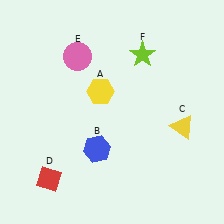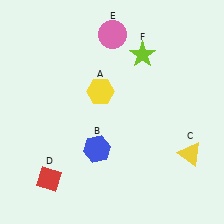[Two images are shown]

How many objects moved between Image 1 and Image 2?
2 objects moved between the two images.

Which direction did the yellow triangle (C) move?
The yellow triangle (C) moved down.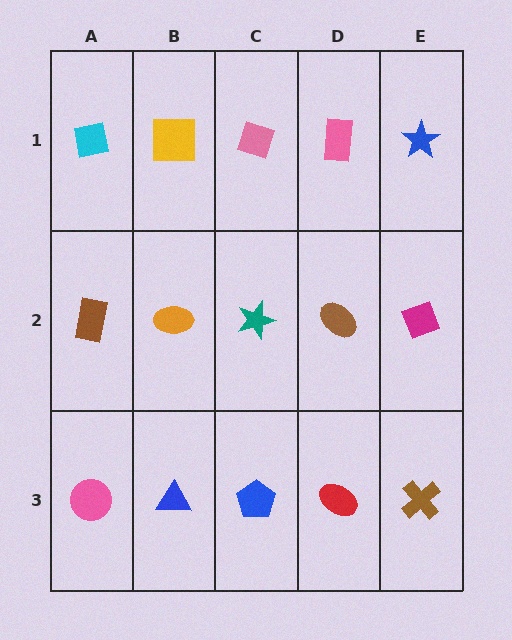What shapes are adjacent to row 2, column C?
A pink diamond (row 1, column C), a blue pentagon (row 3, column C), an orange ellipse (row 2, column B), a brown ellipse (row 2, column D).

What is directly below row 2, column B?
A blue triangle.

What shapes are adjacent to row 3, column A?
A brown rectangle (row 2, column A), a blue triangle (row 3, column B).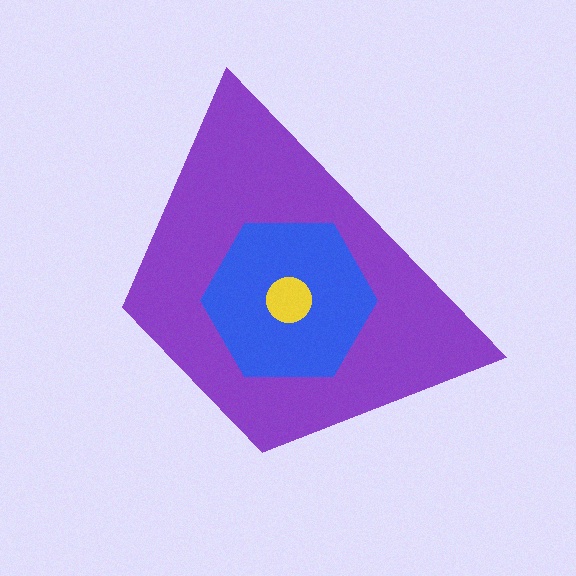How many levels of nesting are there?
3.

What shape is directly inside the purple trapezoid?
The blue hexagon.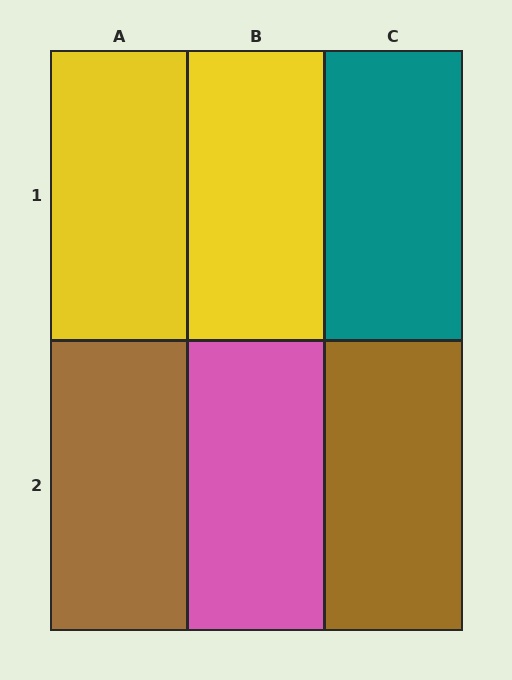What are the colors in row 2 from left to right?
Brown, pink, brown.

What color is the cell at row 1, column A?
Yellow.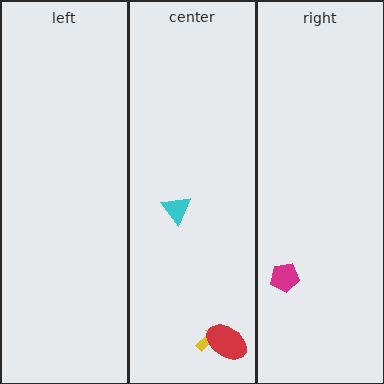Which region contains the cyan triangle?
The center region.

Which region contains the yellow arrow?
The center region.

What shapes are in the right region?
The magenta pentagon.